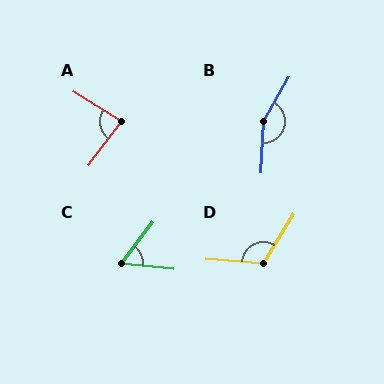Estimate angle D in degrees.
Approximately 117 degrees.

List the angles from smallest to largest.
C (59°), A (85°), D (117°), B (153°).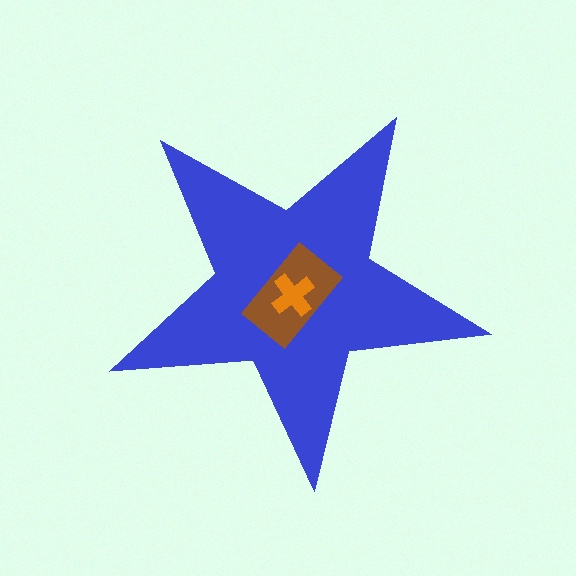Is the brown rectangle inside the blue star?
Yes.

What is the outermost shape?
The blue star.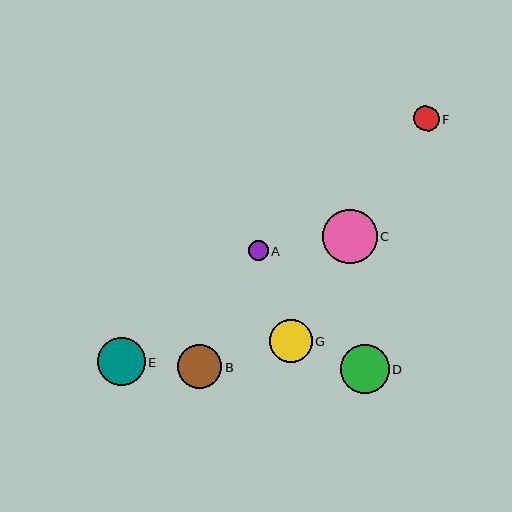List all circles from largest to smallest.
From largest to smallest: C, D, E, B, G, F, A.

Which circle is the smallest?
Circle A is the smallest with a size of approximately 20 pixels.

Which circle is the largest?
Circle C is the largest with a size of approximately 54 pixels.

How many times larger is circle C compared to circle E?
Circle C is approximately 1.1 times the size of circle E.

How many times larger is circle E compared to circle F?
Circle E is approximately 1.9 times the size of circle F.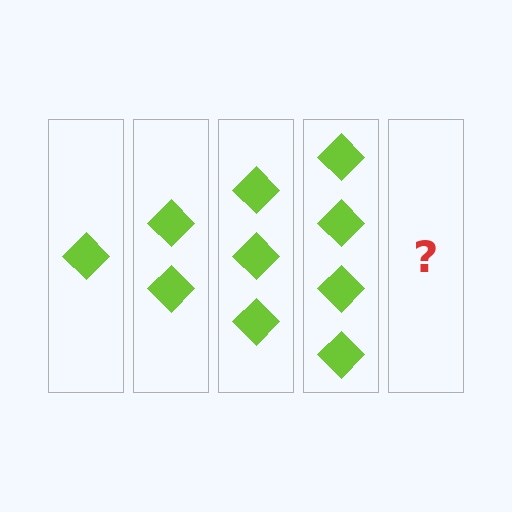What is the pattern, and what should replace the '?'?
The pattern is that each step adds one more diamond. The '?' should be 5 diamonds.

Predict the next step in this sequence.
The next step is 5 diamonds.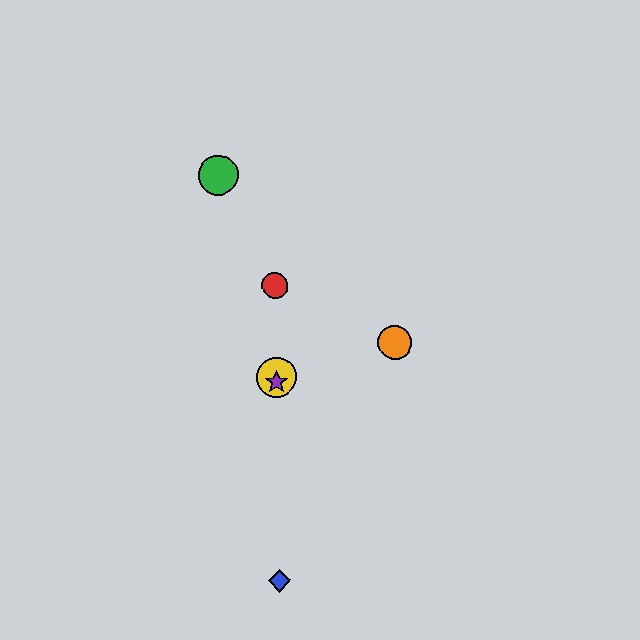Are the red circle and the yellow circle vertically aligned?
Yes, both are at x≈275.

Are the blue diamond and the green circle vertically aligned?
No, the blue diamond is at x≈280 and the green circle is at x≈218.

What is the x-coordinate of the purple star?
The purple star is at x≈276.